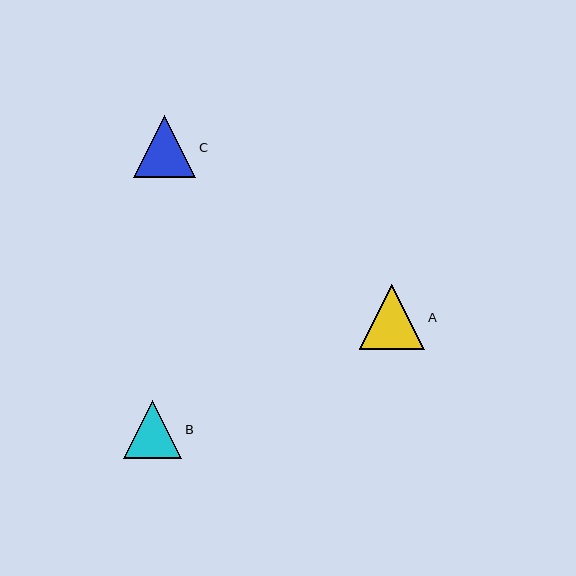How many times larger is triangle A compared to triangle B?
Triangle A is approximately 1.1 times the size of triangle B.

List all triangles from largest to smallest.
From largest to smallest: A, C, B.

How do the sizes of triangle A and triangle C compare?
Triangle A and triangle C are approximately the same size.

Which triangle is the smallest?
Triangle B is the smallest with a size of approximately 58 pixels.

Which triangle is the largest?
Triangle A is the largest with a size of approximately 65 pixels.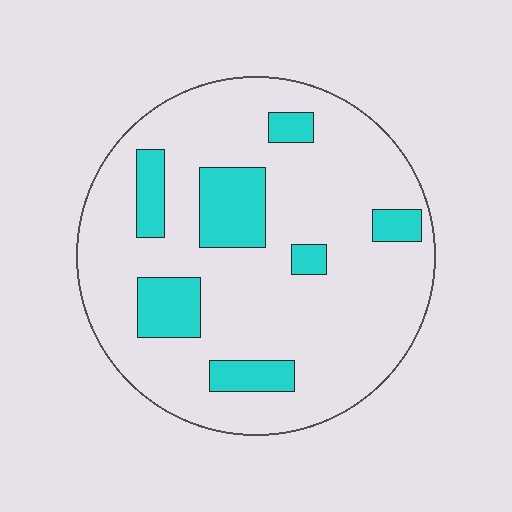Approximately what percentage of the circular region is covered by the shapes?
Approximately 20%.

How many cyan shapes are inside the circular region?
7.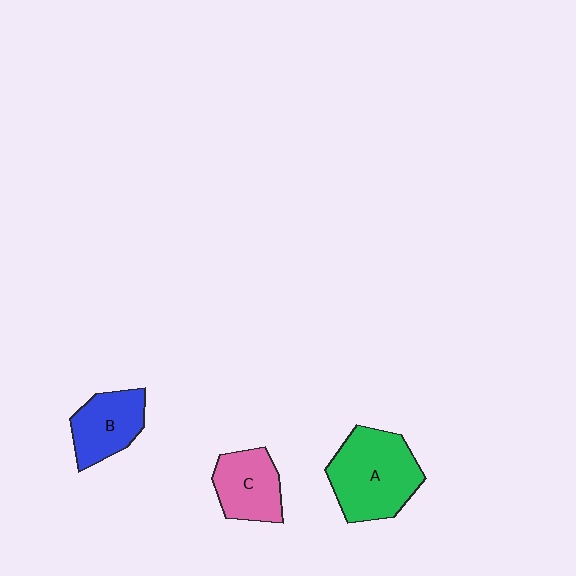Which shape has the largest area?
Shape A (green).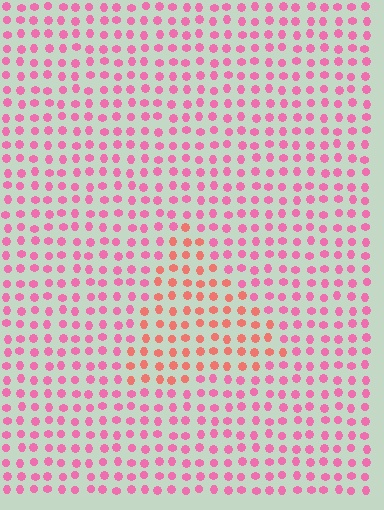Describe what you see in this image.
The image is filled with small pink elements in a uniform arrangement. A triangle-shaped region is visible where the elements are tinted to a slightly different hue, forming a subtle color boundary.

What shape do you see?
I see a triangle.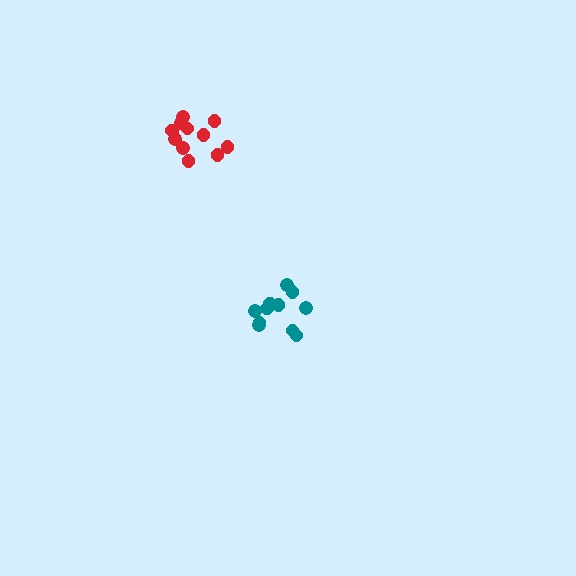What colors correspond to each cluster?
The clusters are colored: red, teal.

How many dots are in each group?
Group 1: 11 dots, Group 2: 11 dots (22 total).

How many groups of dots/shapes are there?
There are 2 groups.